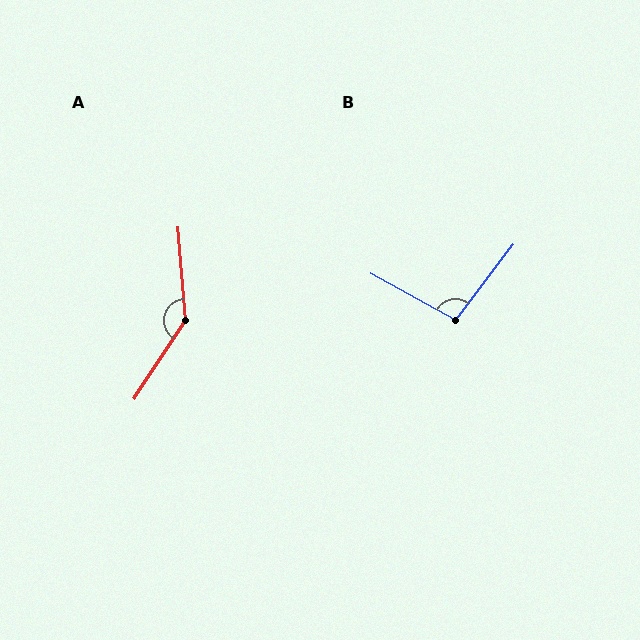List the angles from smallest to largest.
B (98°), A (142°).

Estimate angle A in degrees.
Approximately 142 degrees.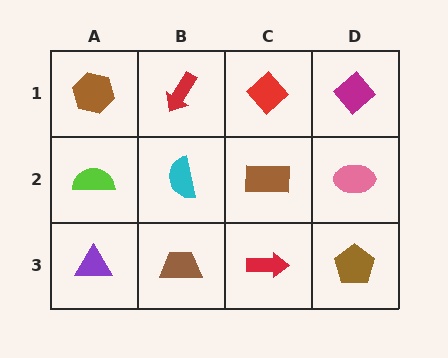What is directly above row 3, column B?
A cyan semicircle.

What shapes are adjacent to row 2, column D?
A magenta diamond (row 1, column D), a brown pentagon (row 3, column D), a brown rectangle (row 2, column C).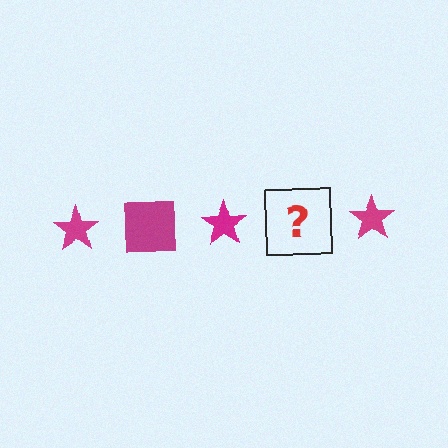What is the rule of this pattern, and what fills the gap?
The rule is that the pattern cycles through star, square shapes in magenta. The gap should be filled with a magenta square.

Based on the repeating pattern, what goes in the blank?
The blank should be a magenta square.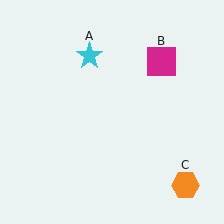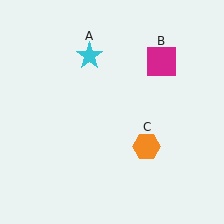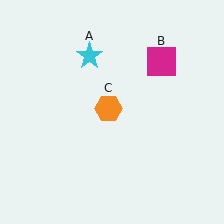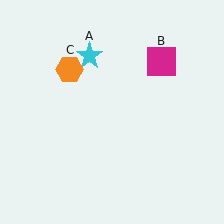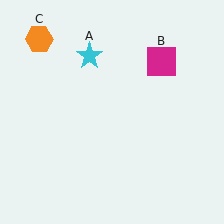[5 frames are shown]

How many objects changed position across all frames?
1 object changed position: orange hexagon (object C).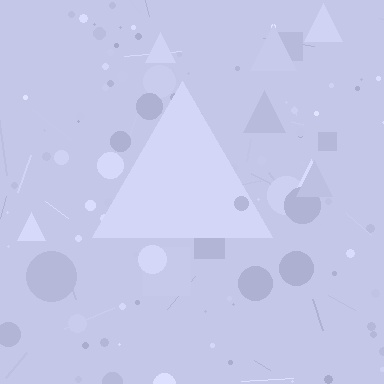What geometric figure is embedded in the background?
A triangle is embedded in the background.